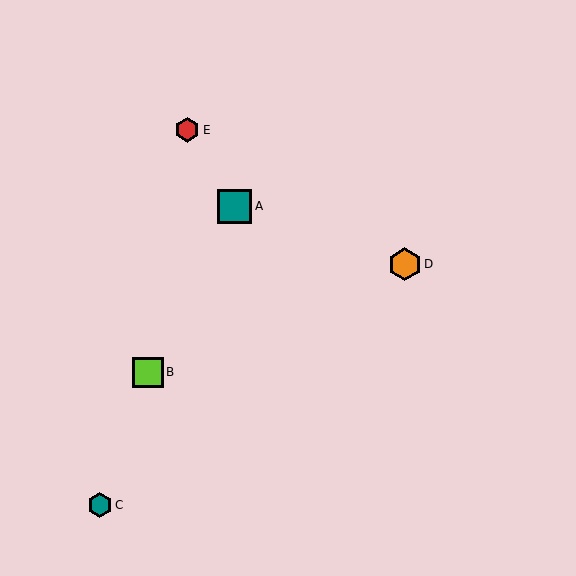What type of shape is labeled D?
Shape D is an orange hexagon.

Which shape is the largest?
The teal square (labeled A) is the largest.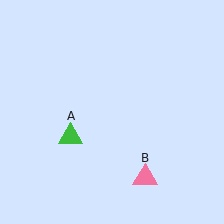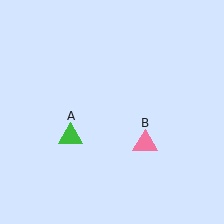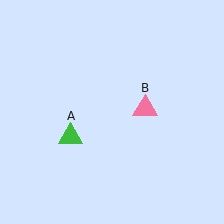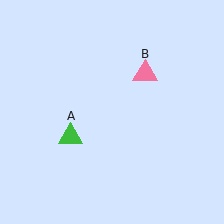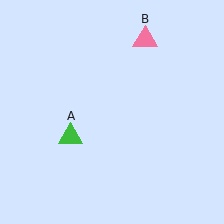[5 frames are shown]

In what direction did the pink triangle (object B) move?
The pink triangle (object B) moved up.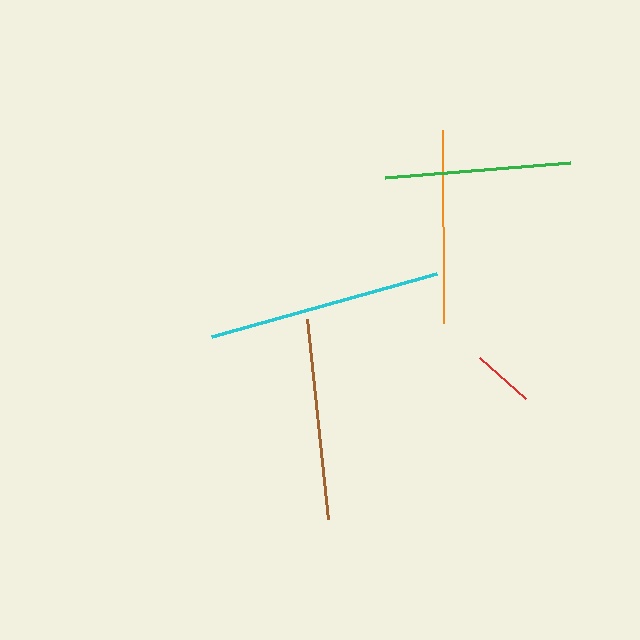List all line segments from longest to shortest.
From longest to shortest: cyan, brown, orange, green, red.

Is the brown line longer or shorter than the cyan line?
The cyan line is longer than the brown line.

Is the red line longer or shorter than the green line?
The green line is longer than the red line.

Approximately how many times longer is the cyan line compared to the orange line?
The cyan line is approximately 1.2 times the length of the orange line.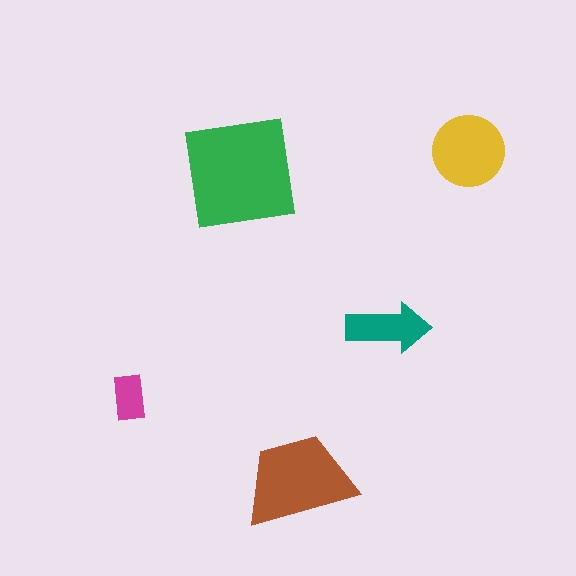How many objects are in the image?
There are 5 objects in the image.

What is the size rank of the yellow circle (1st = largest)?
3rd.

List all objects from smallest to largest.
The magenta rectangle, the teal arrow, the yellow circle, the brown trapezoid, the green square.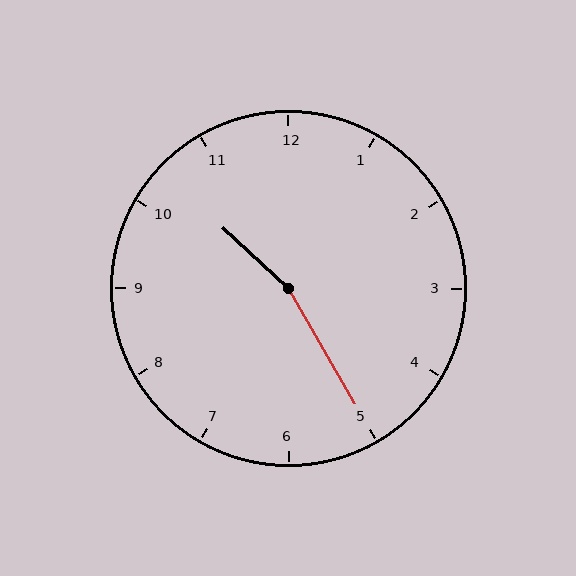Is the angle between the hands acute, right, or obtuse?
It is obtuse.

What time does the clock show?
10:25.